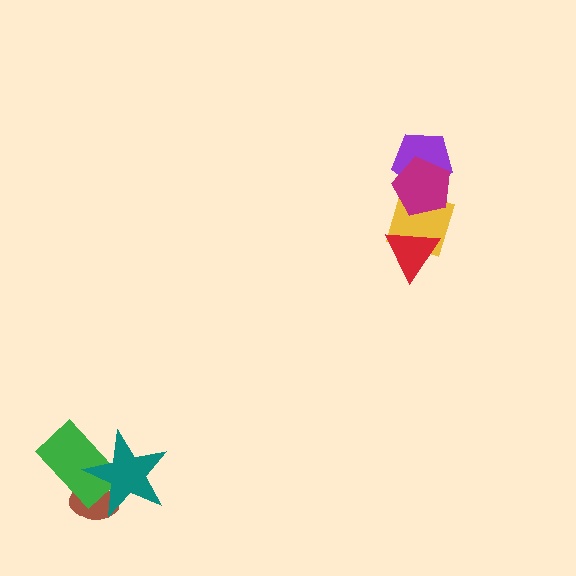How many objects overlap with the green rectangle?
2 objects overlap with the green rectangle.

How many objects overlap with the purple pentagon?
2 objects overlap with the purple pentagon.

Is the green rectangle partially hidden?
Yes, it is partially covered by another shape.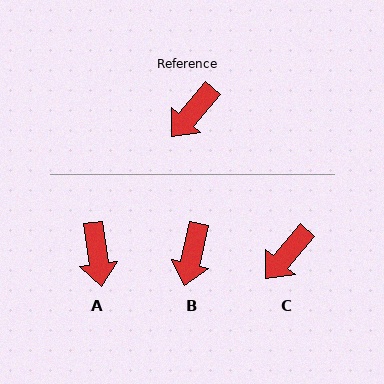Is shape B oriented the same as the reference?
No, it is off by about 27 degrees.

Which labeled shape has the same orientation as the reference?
C.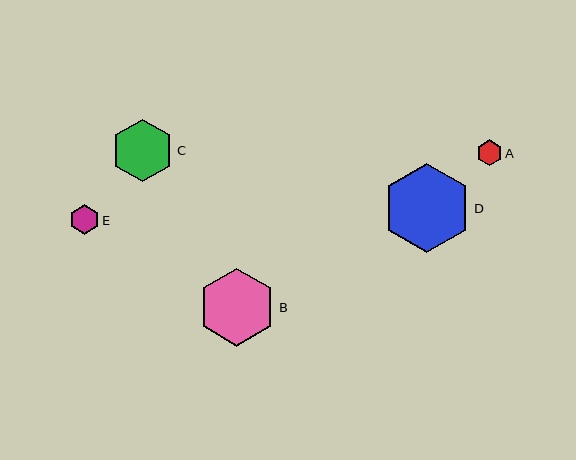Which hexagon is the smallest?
Hexagon A is the smallest with a size of approximately 26 pixels.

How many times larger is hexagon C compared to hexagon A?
Hexagon C is approximately 2.4 times the size of hexagon A.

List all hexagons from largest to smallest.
From largest to smallest: D, B, C, E, A.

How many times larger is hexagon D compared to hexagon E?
Hexagon D is approximately 3.0 times the size of hexagon E.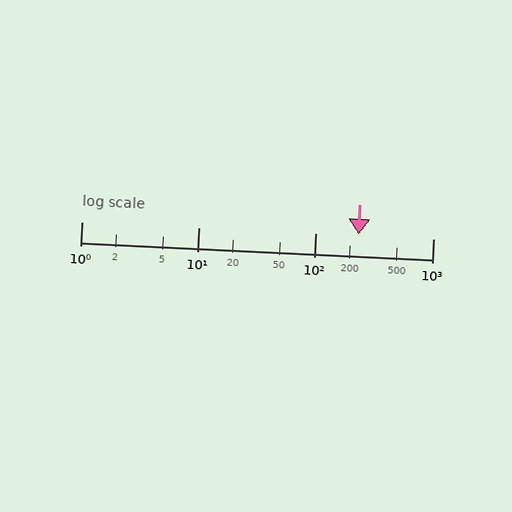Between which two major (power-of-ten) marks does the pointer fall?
The pointer is between 100 and 1000.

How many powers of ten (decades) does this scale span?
The scale spans 3 decades, from 1 to 1000.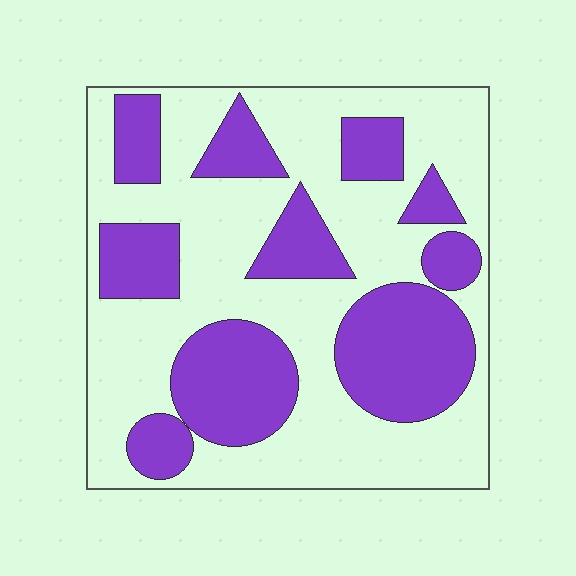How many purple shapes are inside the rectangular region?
10.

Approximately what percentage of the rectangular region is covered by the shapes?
Approximately 40%.